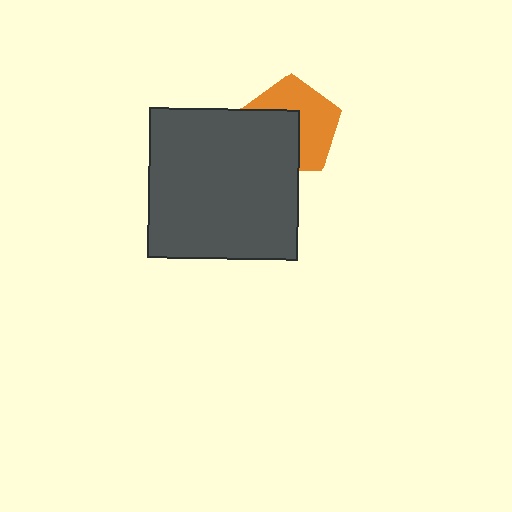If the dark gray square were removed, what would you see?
You would see the complete orange pentagon.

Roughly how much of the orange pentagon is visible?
About half of it is visible (roughly 56%).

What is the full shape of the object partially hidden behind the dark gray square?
The partially hidden object is an orange pentagon.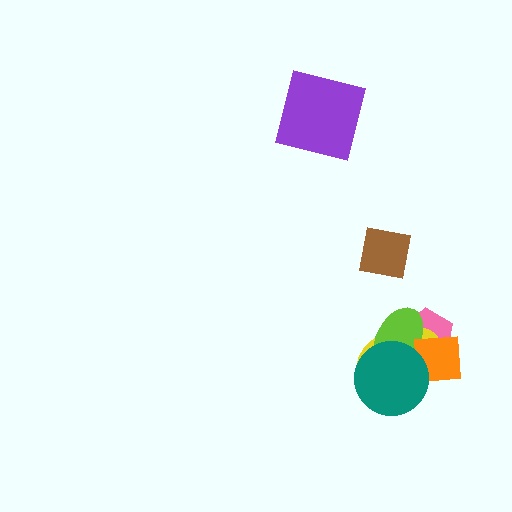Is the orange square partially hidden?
Yes, it is partially covered by another shape.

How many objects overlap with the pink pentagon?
4 objects overlap with the pink pentagon.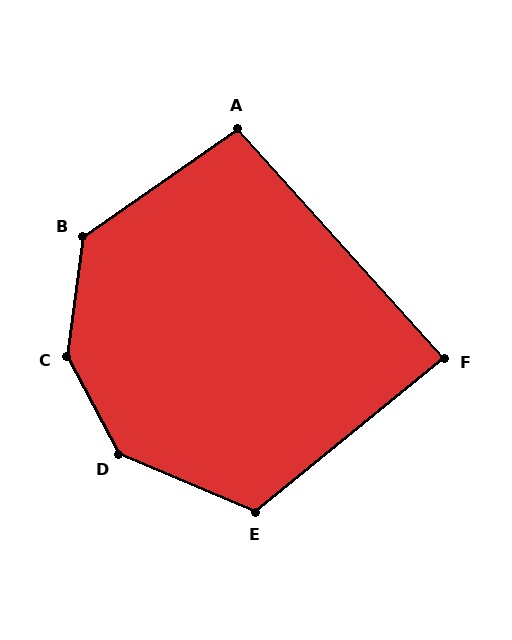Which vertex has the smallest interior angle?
F, at approximately 87 degrees.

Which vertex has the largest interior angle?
C, at approximately 145 degrees.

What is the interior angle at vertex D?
Approximately 141 degrees (obtuse).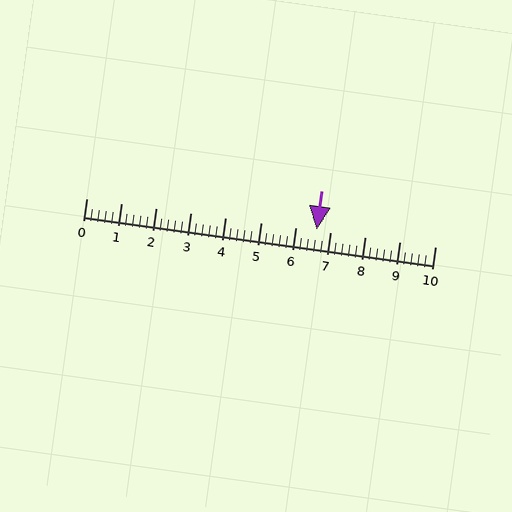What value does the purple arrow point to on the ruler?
The purple arrow points to approximately 6.6.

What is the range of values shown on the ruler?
The ruler shows values from 0 to 10.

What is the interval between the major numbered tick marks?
The major tick marks are spaced 1 units apart.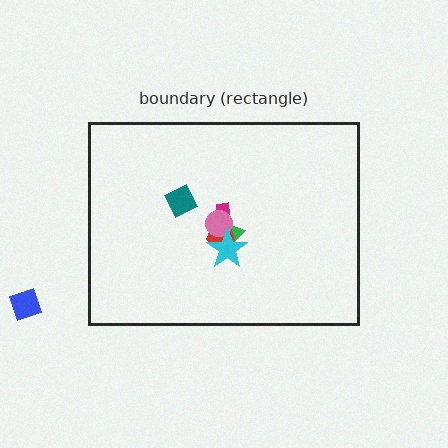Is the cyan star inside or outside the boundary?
Inside.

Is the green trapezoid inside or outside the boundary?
Inside.